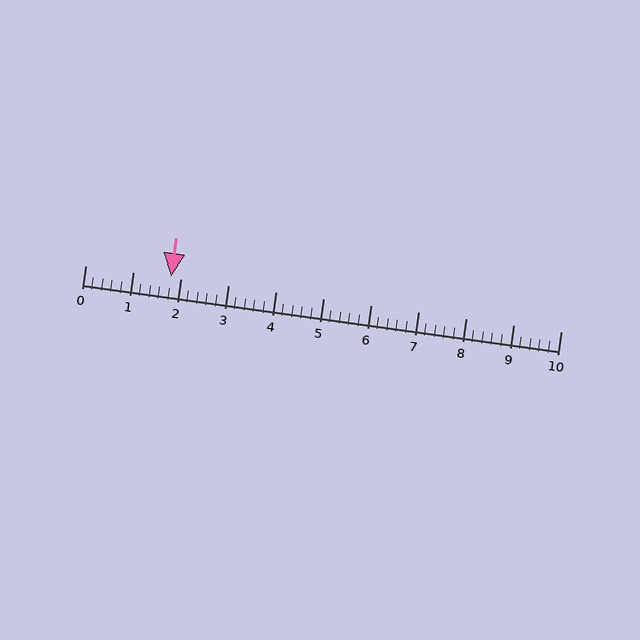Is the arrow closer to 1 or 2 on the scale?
The arrow is closer to 2.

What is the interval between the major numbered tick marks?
The major tick marks are spaced 1 units apart.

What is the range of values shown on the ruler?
The ruler shows values from 0 to 10.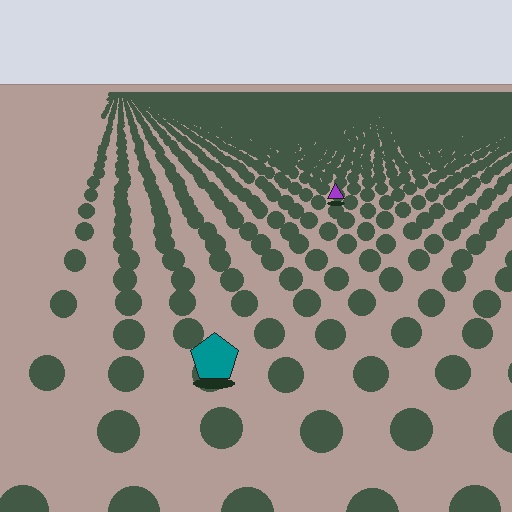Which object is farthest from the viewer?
The purple triangle is farthest from the viewer. It appears smaller and the ground texture around it is denser.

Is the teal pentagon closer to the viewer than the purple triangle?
Yes. The teal pentagon is closer — you can tell from the texture gradient: the ground texture is coarser near it.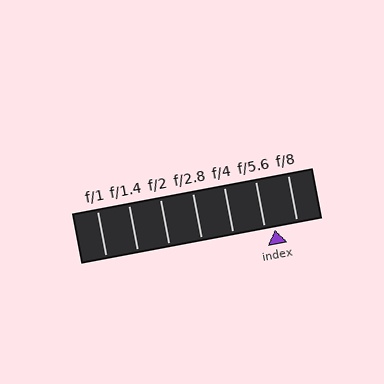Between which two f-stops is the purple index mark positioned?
The index mark is between f/5.6 and f/8.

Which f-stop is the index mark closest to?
The index mark is closest to f/5.6.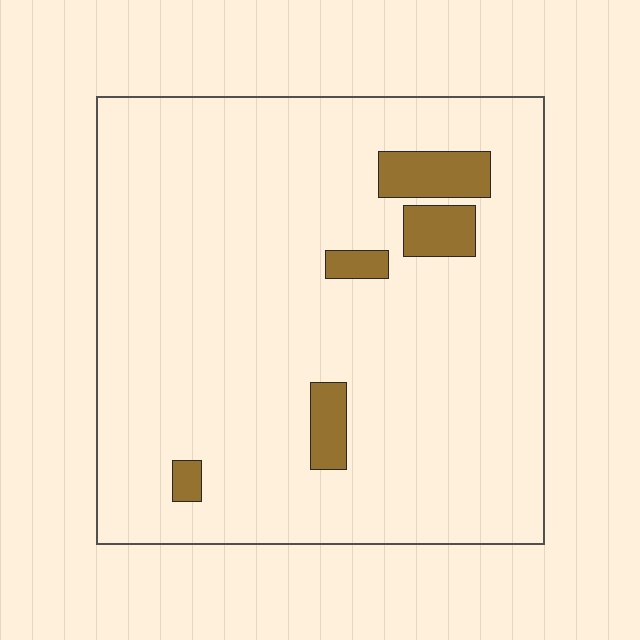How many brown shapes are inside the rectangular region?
5.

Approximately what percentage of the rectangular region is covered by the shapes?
Approximately 10%.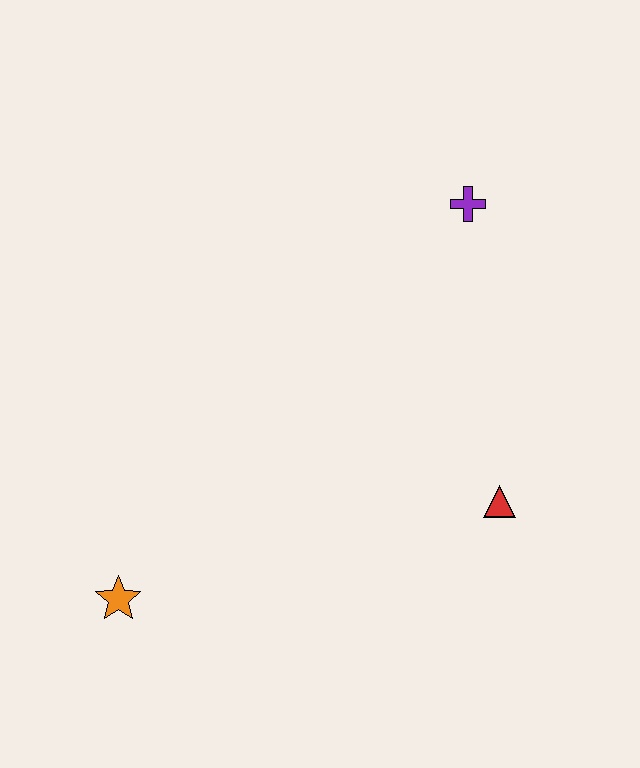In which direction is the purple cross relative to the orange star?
The purple cross is above the orange star.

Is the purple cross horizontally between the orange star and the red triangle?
Yes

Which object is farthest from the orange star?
The purple cross is farthest from the orange star.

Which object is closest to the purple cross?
The red triangle is closest to the purple cross.